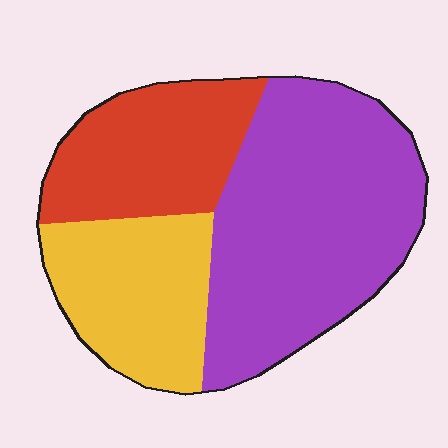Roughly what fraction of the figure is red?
Red covers roughly 25% of the figure.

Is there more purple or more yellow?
Purple.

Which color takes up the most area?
Purple, at roughly 50%.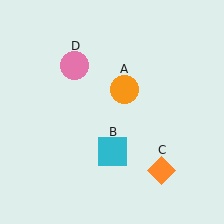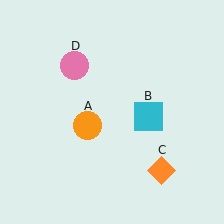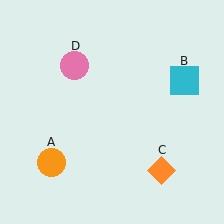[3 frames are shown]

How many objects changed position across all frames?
2 objects changed position: orange circle (object A), cyan square (object B).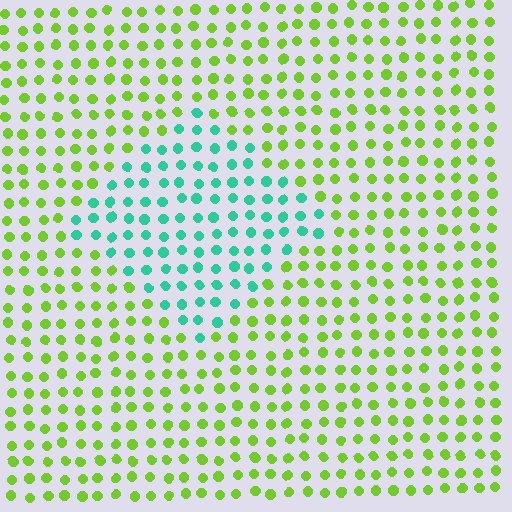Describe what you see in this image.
The image is filled with small lime elements in a uniform arrangement. A diamond-shaped region is visible where the elements are tinted to a slightly different hue, forming a subtle color boundary.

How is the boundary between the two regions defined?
The boundary is defined purely by a slight shift in hue (about 68 degrees). Spacing, size, and orientation are identical on both sides.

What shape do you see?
I see a diamond.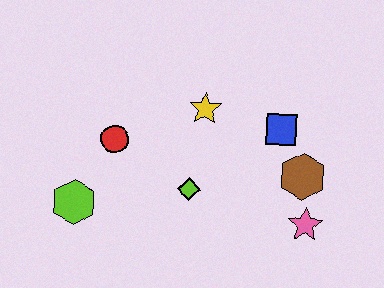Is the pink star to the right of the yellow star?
Yes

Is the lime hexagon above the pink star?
Yes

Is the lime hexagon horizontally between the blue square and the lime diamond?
No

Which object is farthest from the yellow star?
The lime hexagon is farthest from the yellow star.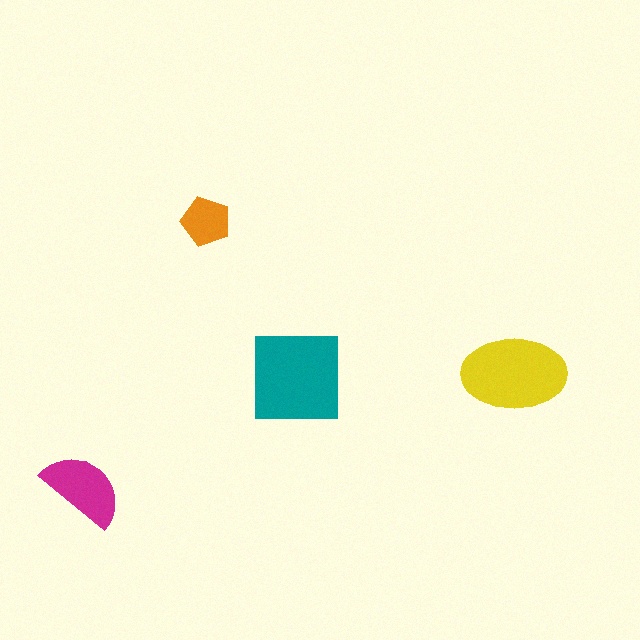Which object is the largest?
The teal square.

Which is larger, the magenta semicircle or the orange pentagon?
The magenta semicircle.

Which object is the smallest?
The orange pentagon.